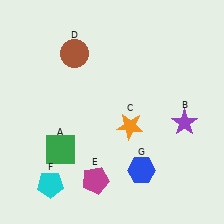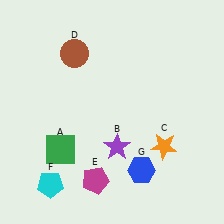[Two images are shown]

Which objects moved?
The objects that moved are: the purple star (B), the orange star (C).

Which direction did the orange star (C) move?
The orange star (C) moved right.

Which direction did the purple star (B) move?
The purple star (B) moved left.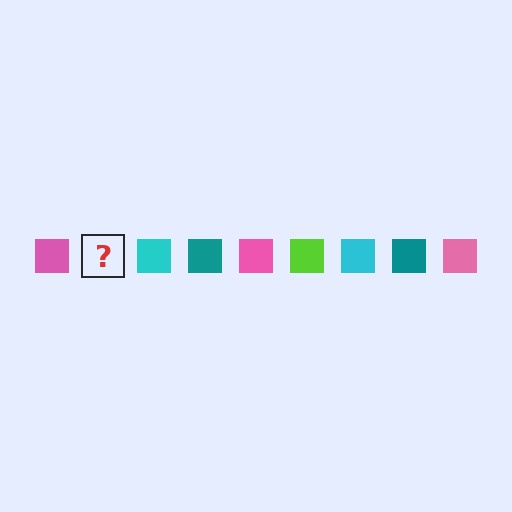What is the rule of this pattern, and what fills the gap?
The rule is that the pattern cycles through pink, lime, cyan, teal squares. The gap should be filled with a lime square.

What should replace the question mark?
The question mark should be replaced with a lime square.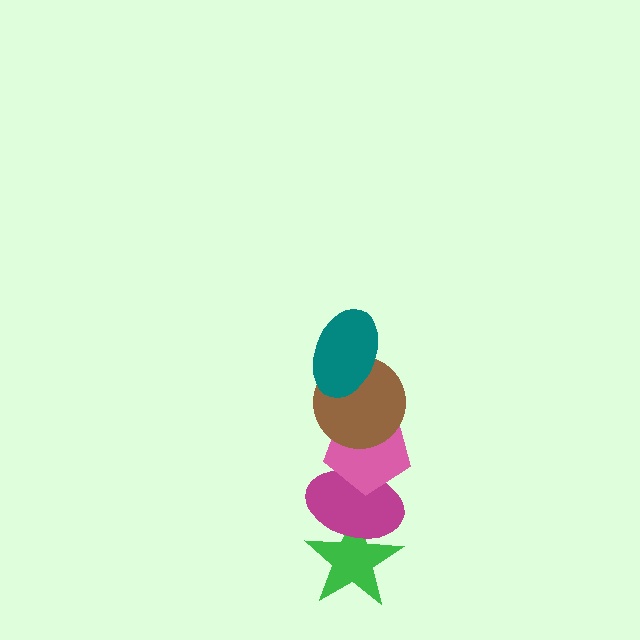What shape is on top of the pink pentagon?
The brown circle is on top of the pink pentagon.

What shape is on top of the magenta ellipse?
The pink pentagon is on top of the magenta ellipse.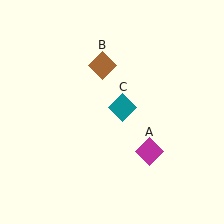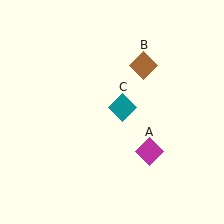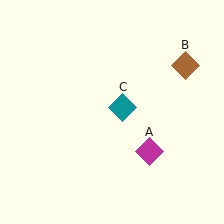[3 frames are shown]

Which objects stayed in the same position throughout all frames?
Magenta diamond (object A) and teal diamond (object C) remained stationary.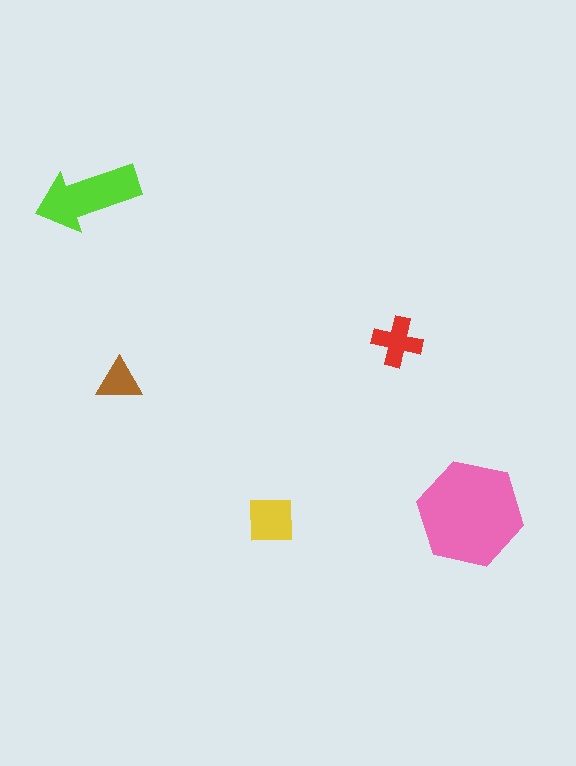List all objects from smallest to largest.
The brown triangle, the red cross, the yellow square, the lime arrow, the pink hexagon.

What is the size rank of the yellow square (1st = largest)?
3rd.